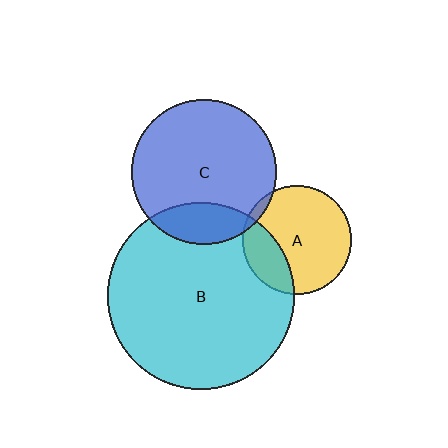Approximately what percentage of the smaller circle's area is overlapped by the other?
Approximately 25%.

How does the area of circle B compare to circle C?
Approximately 1.7 times.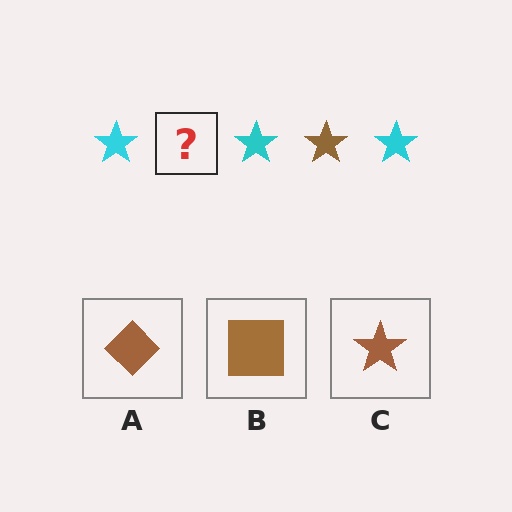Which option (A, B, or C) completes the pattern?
C.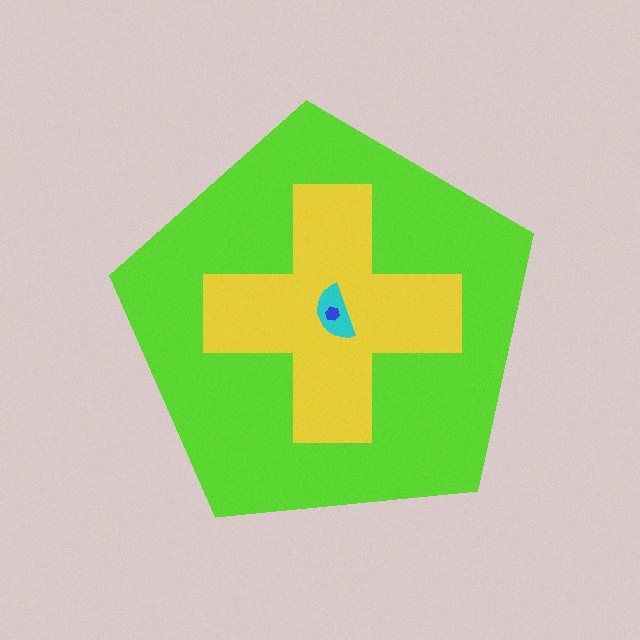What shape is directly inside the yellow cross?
The cyan semicircle.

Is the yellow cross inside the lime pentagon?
Yes.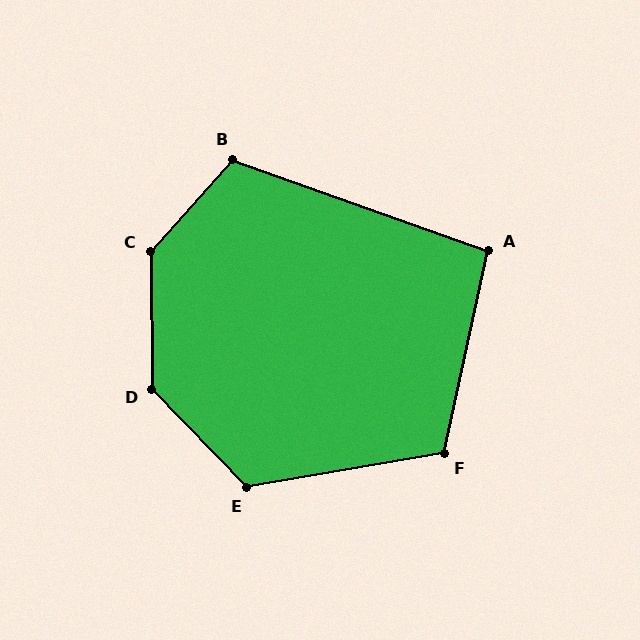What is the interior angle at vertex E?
Approximately 125 degrees (obtuse).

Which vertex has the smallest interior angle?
A, at approximately 97 degrees.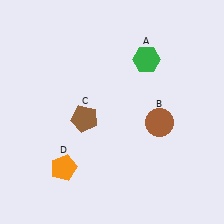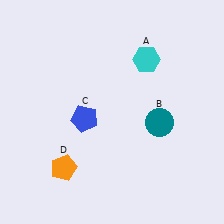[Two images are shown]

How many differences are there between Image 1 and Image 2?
There are 3 differences between the two images.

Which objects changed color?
A changed from green to cyan. B changed from brown to teal. C changed from brown to blue.